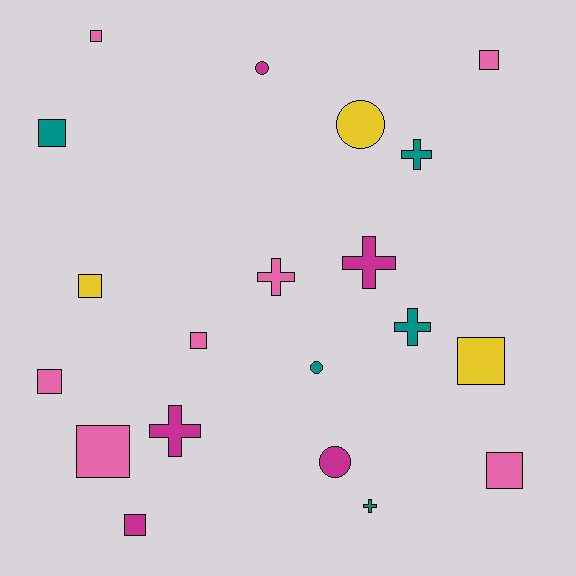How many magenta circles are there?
There are 2 magenta circles.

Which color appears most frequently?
Pink, with 7 objects.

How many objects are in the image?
There are 20 objects.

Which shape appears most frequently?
Square, with 10 objects.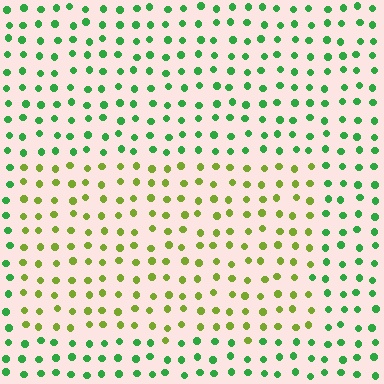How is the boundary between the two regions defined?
The boundary is defined purely by a slight shift in hue (about 46 degrees). Spacing, size, and orientation are identical on both sides.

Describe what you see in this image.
The image is filled with small green elements in a uniform arrangement. A rectangle-shaped region is visible where the elements are tinted to a slightly different hue, forming a subtle color boundary.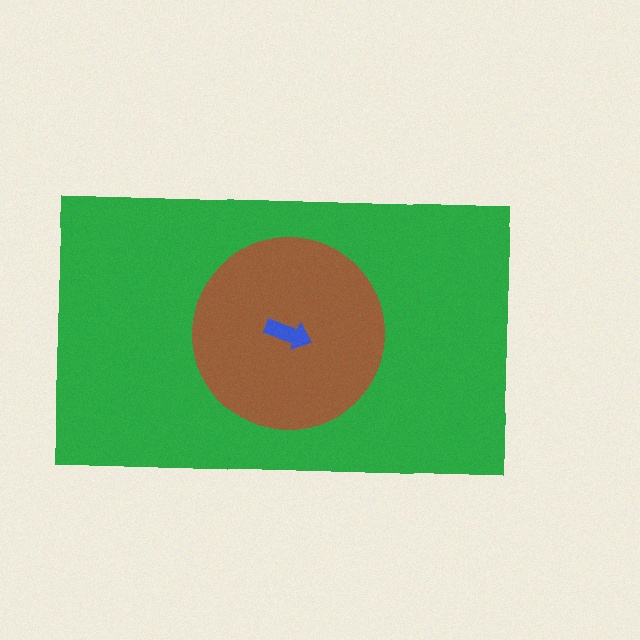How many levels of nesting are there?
3.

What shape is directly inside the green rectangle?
The brown circle.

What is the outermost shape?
The green rectangle.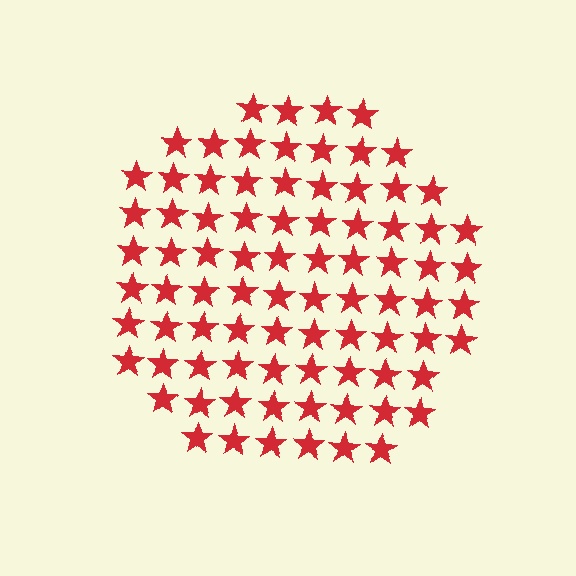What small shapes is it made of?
It is made of small stars.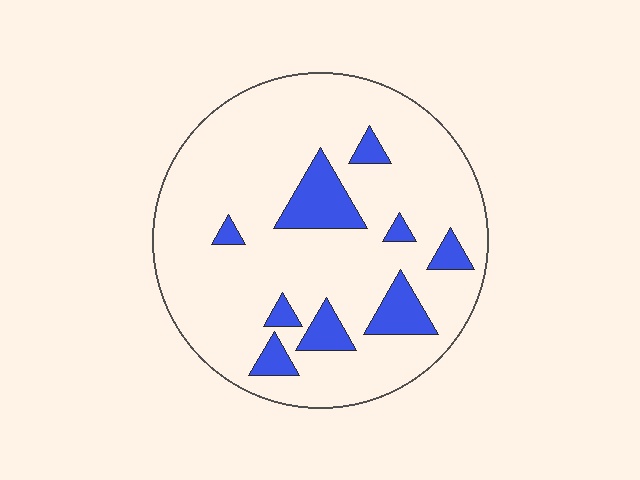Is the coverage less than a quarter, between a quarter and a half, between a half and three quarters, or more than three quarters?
Less than a quarter.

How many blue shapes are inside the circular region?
9.